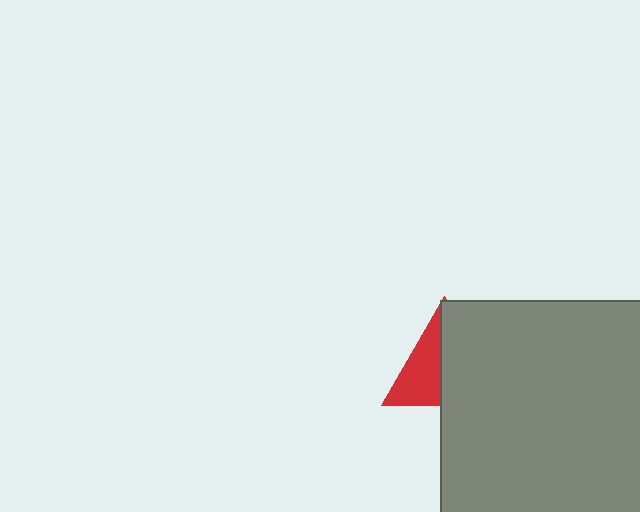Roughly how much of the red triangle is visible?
A small part of it is visible (roughly 43%).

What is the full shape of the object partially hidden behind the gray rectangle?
The partially hidden object is a red triangle.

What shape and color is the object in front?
The object in front is a gray rectangle.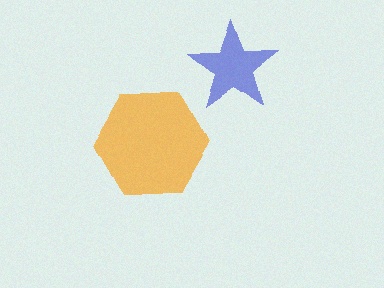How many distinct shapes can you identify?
There are 2 distinct shapes: an orange hexagon, a blue star.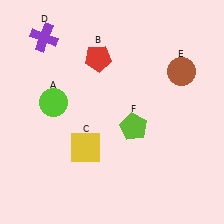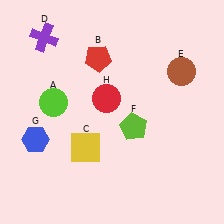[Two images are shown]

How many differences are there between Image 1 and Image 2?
There are 2 differences between the two images.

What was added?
A blue hexagon (G), a red circle (H) were added in Image 2.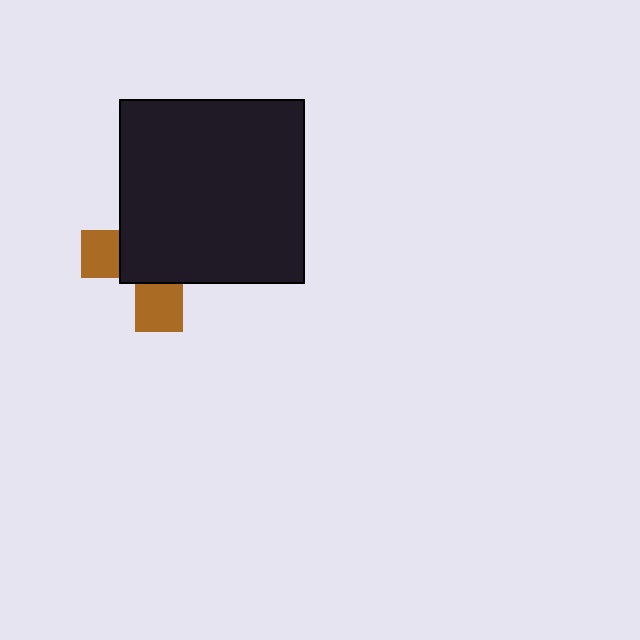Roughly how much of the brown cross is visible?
A small part of it is visible (roughly 33%).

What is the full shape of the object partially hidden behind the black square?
The partially hidden object is a brown cross.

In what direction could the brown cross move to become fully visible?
The brown cross could move toward the lower-left. That would shift it out from behind the black square entirely.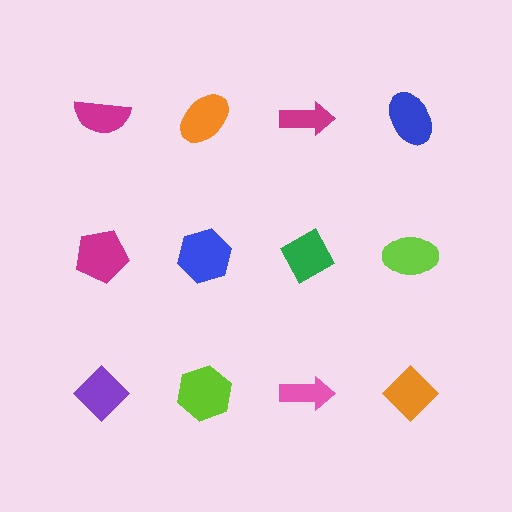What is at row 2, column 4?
A lime ellipse.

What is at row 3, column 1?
A purple diamond.